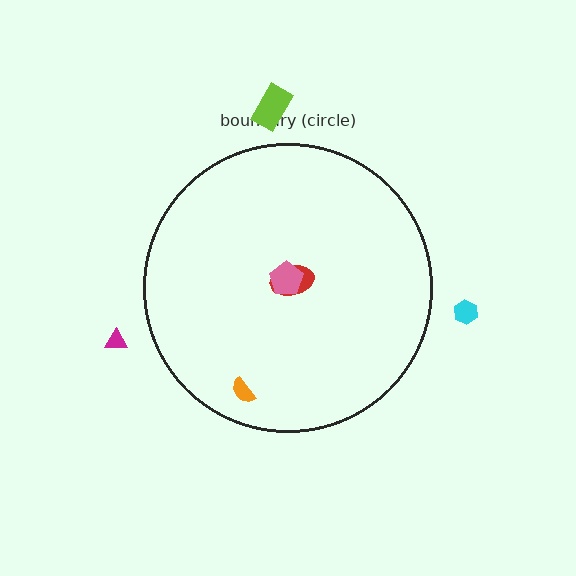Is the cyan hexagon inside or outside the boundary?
Outside.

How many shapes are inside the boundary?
3 inside, 3 outside.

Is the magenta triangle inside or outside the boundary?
Outside.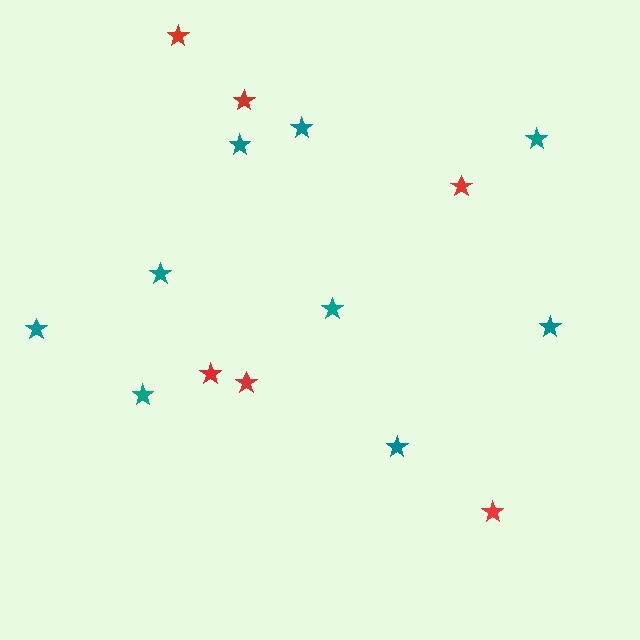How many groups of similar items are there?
There are 2 groups: one group of teal stars (9) and one group of red stars (6).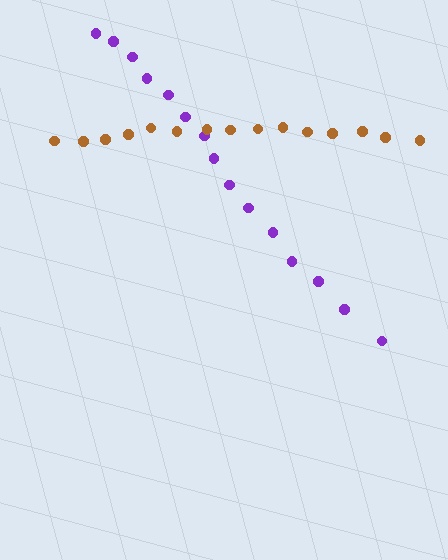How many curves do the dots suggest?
There are 2 distinct paths.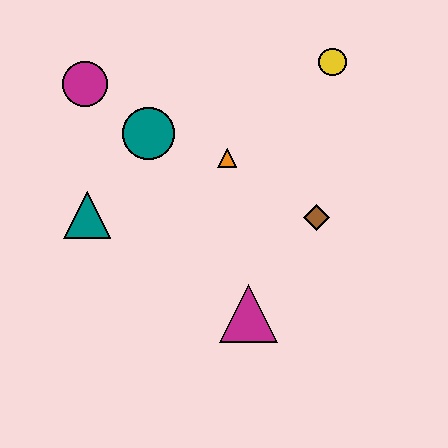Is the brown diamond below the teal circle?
Yes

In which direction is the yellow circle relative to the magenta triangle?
The yellow circle is above the magenta triangle.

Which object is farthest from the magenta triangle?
The magenta circle is farthest from the magenta triangle.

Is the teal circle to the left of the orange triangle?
Yes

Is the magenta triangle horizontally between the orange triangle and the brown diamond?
Yes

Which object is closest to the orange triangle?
The teal circle is closest to the orange triangle.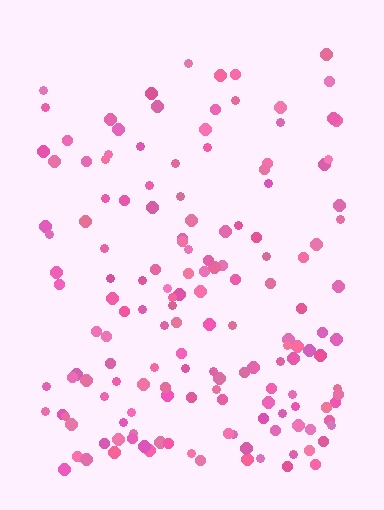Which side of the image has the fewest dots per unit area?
The top.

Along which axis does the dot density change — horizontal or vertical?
Vertical.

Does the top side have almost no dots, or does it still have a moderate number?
Still a moderate number, just noticeably fewer than the bottom.